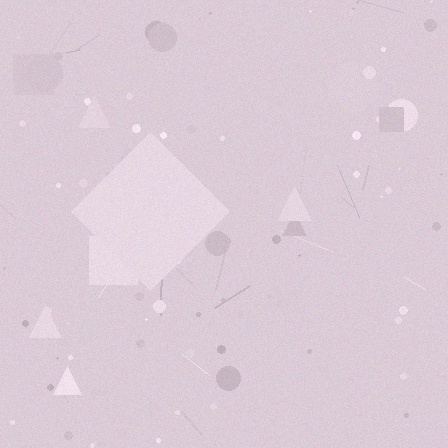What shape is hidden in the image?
A diamond is hidden in the image.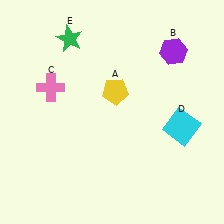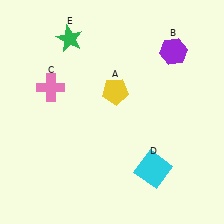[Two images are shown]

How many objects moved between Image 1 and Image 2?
1 object moved between the two images.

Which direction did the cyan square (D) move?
The cyan square (D) moved down.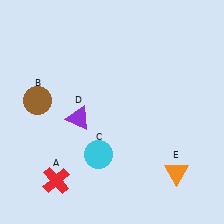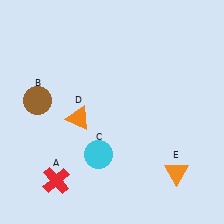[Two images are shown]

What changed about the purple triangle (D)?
In Image 1, D is purple. In Image 2, it changed to orange.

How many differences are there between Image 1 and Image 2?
There is 1 difference between the two images.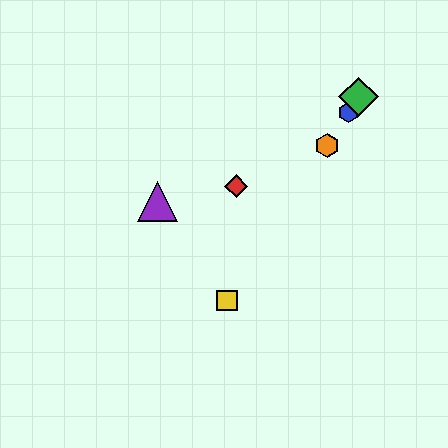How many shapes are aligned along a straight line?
4 shapes (the blue hexagon, the green diamond, the yellow square, the orange hexagon) are aligned along a straight line.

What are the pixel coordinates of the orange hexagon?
The orange hexagon is at (327, 146).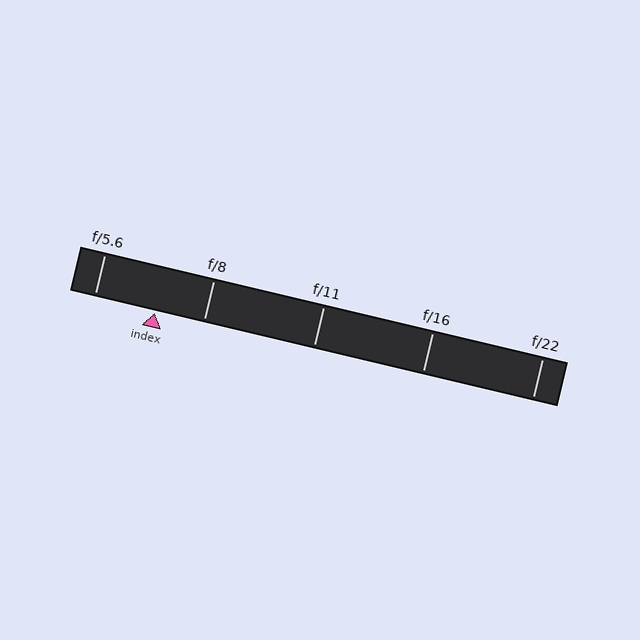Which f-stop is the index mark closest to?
The index mark is closest to f/8.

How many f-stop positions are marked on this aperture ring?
There are 5 f-stop positions marked.